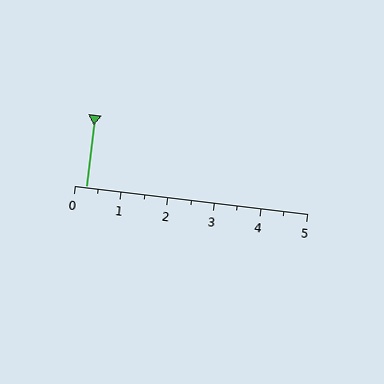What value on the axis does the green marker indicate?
The marker indicates approximately 0.2.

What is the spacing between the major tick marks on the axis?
The major ticks are spaced 1 apart.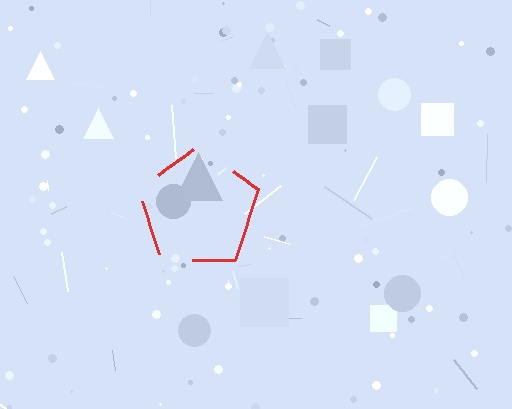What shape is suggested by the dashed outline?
The dashed outline suggests a pentagon.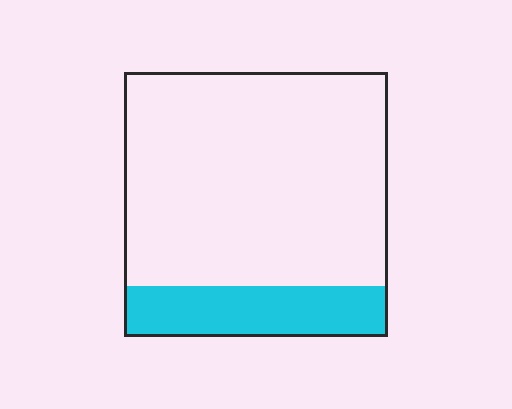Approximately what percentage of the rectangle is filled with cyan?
Approximately 20%.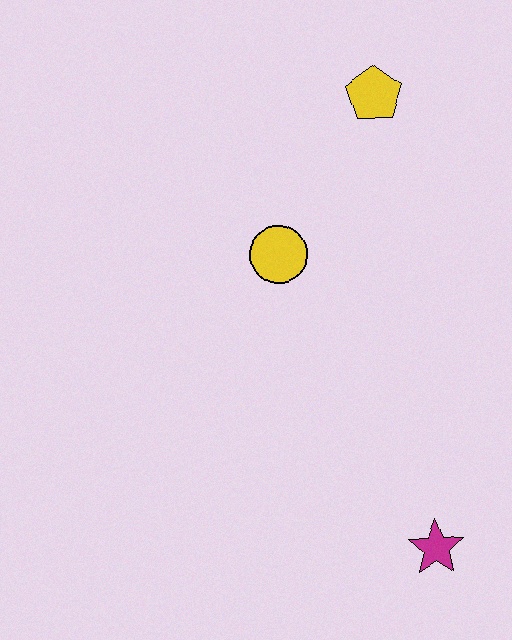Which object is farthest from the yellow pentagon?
The magenta star is farthest from the yellow pentagon.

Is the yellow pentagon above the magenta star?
Yes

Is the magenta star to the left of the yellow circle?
No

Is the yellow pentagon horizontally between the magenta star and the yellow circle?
Yes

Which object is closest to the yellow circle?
The yellow pentagon is closest to the yellow circle.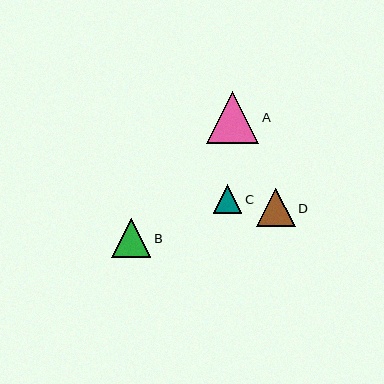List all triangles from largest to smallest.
From largest to smallest: A, B, D, C.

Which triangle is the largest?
Triangle A is the largest with a size of approximately 52 pixels.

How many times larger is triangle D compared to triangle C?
Triangle D is approximately 1.3 times the size of triangle C.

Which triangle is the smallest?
Triangle C is the smallest with a size of approximately 28 pixels.